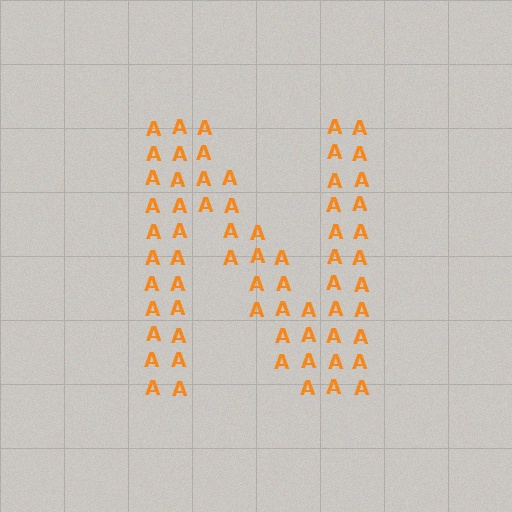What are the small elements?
The small elements are letter A's.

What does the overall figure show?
The overall figure shows the letter N.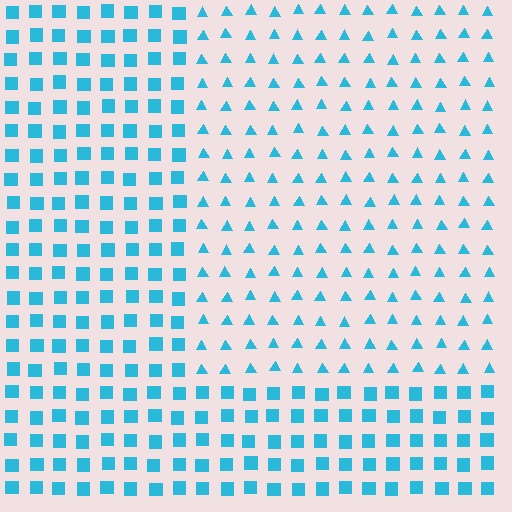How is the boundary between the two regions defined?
The boundary is defined by a change in element shape: triangles inside vs. squares outside. All elements share the same color and spacing.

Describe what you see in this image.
The image is filled with small cyan elements arranged in a uniform grid. A rectangle-shaped region contains triangles, while the surrounding area contains squares. The boundary is defined purely by the change in element shape.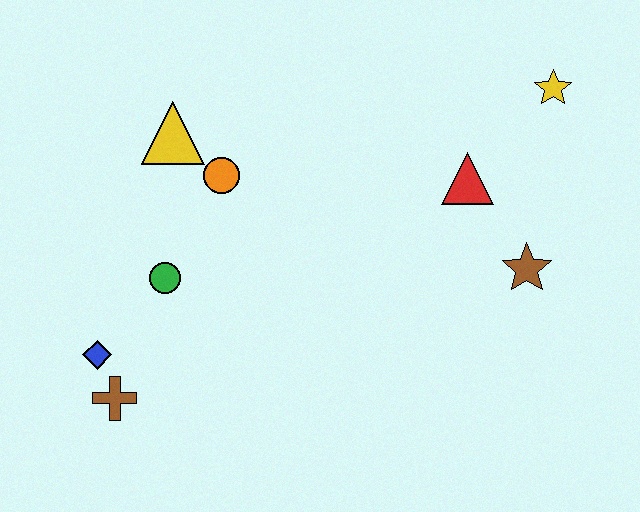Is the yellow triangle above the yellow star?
No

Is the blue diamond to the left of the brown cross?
Yes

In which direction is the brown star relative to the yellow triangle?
The brown star is to the right of the yellow triangle.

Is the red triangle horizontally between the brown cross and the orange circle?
No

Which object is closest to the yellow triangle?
The orange circle is closest to the yellow triangle.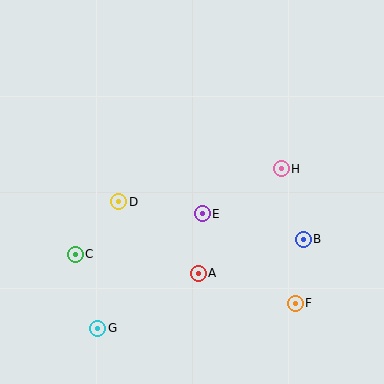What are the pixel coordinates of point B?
Point B is at (303, 239).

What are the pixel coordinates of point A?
Point A is at (198, 273).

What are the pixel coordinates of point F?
Point F is at (295, 303).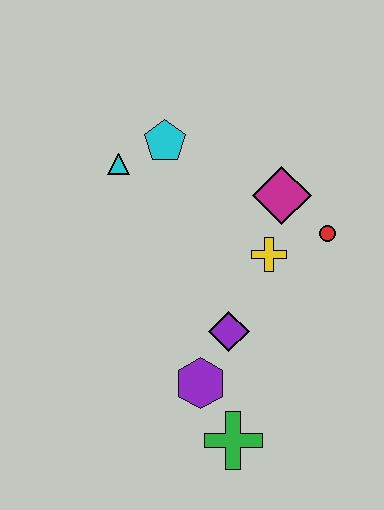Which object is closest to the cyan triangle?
The cyan pentagon is closest to the cyan triangle.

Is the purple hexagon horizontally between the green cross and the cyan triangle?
Yes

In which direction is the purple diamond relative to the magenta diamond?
The purple diamond is below the magenta diamond.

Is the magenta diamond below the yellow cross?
No